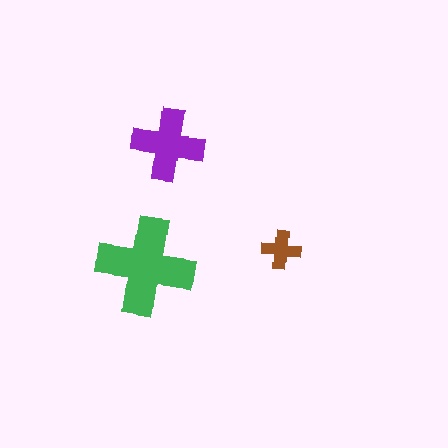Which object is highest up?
The purple cross is topmost.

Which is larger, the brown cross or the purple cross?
The purple one.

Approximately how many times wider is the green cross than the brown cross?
About 2.5 times wider.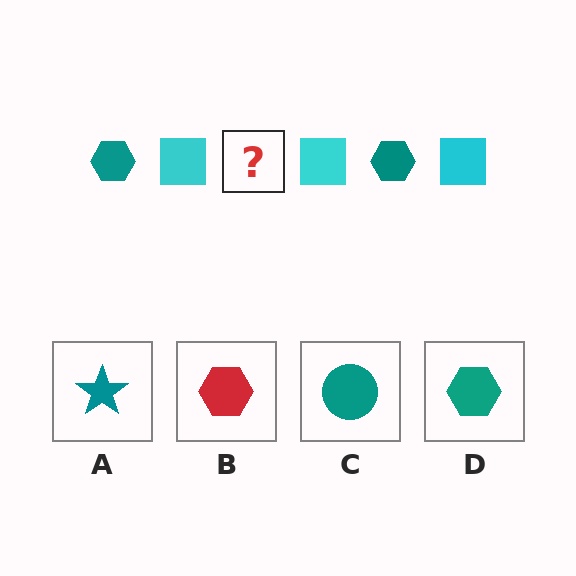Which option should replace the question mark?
Option D.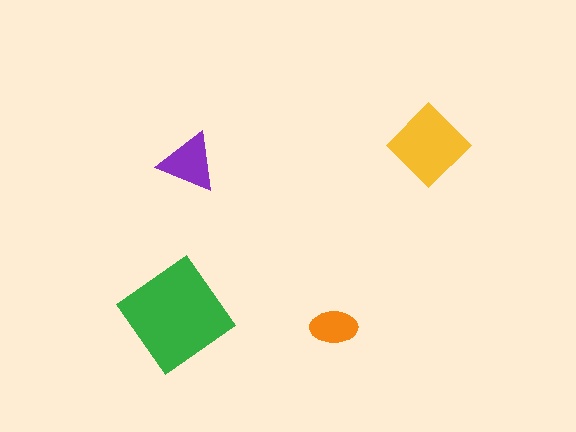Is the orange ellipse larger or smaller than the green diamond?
Smaller.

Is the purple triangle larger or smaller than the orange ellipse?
Larger.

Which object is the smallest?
The orange ellipse.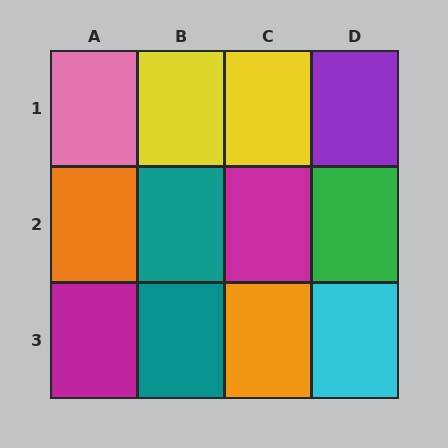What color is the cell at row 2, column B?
Teal.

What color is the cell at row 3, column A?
Magenta.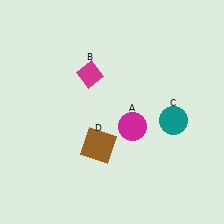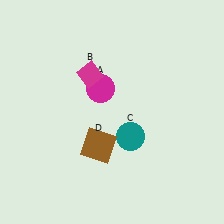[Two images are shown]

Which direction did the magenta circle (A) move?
The magenta circle (A) moved up.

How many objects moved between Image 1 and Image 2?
2 objects moved between the two images.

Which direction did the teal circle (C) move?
The teal circle (C) moved left.